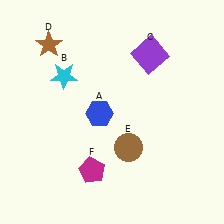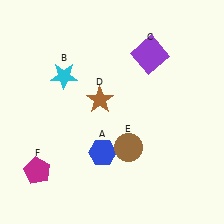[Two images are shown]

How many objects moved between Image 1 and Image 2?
3 objects moved between the two images.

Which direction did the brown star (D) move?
The brown star (D) moved down.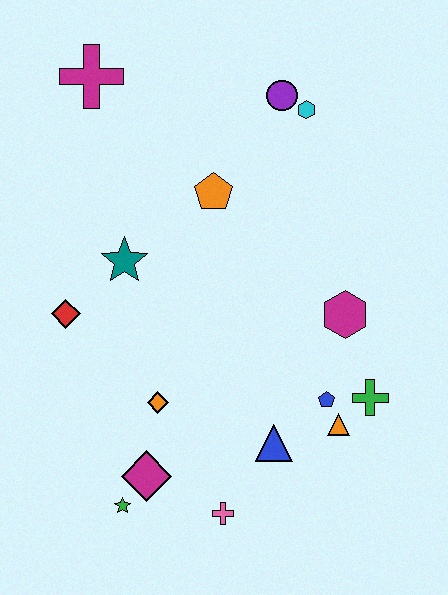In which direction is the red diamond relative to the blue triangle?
The red diamond is to the left of the blue triangle.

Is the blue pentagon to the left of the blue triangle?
No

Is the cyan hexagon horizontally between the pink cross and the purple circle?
No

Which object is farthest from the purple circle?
The green star is farthest from the purple circle.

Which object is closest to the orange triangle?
The blue pentagon is closest to the orange triangle.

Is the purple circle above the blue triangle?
Yes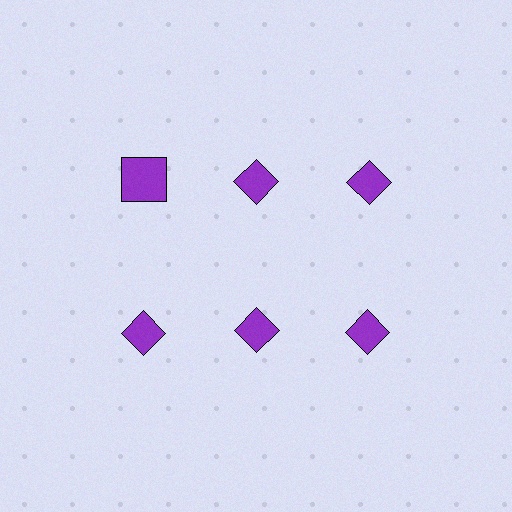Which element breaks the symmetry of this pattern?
The purple square in the top row, leftmost column breaks the symmetry. All other shapes are purple diamonds.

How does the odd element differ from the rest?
It has a different shape: square instead of diamond.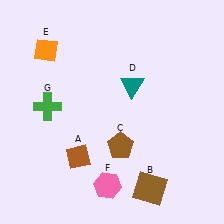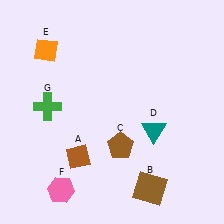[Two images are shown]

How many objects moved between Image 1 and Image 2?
2 objects moved between the two images.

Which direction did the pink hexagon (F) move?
The pink hexagon (F) moved left.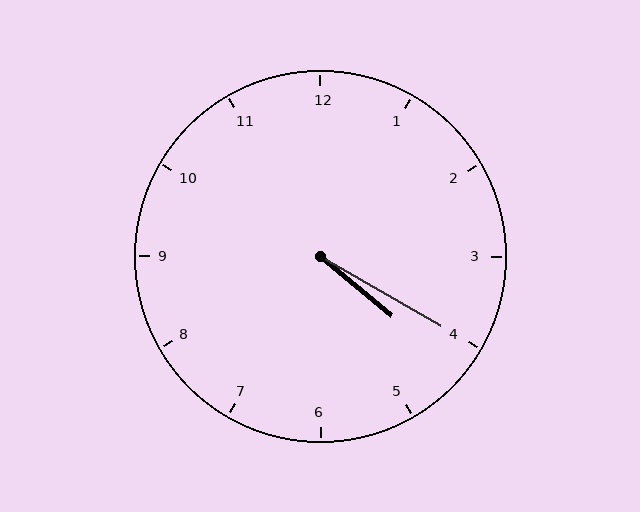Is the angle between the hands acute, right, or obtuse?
It is acute.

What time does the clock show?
4:20.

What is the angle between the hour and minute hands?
Approximately 10 degrees.